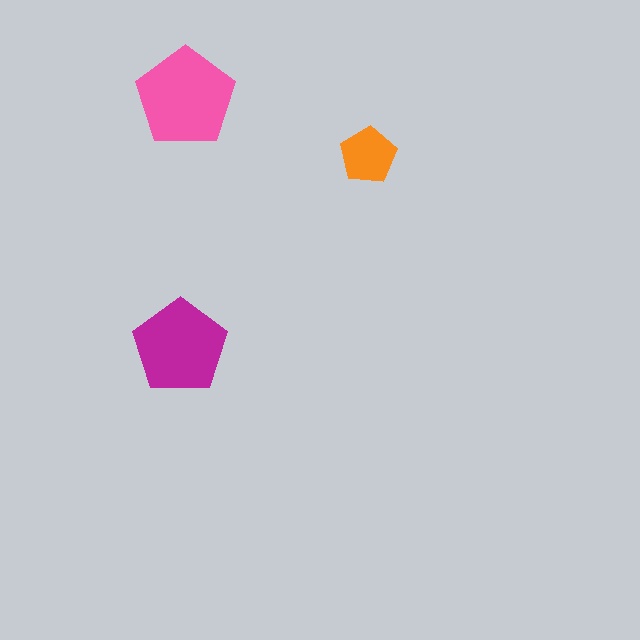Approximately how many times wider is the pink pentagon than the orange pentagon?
About 1.5 times wider.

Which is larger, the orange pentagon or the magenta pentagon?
The magenta one.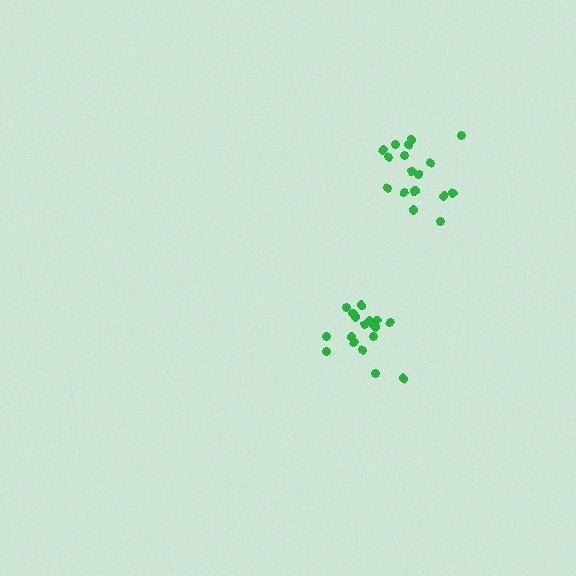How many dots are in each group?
Group 1: 19 dots, Group 2: 17 dots (36 total).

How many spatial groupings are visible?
There are 2 spatial groupings.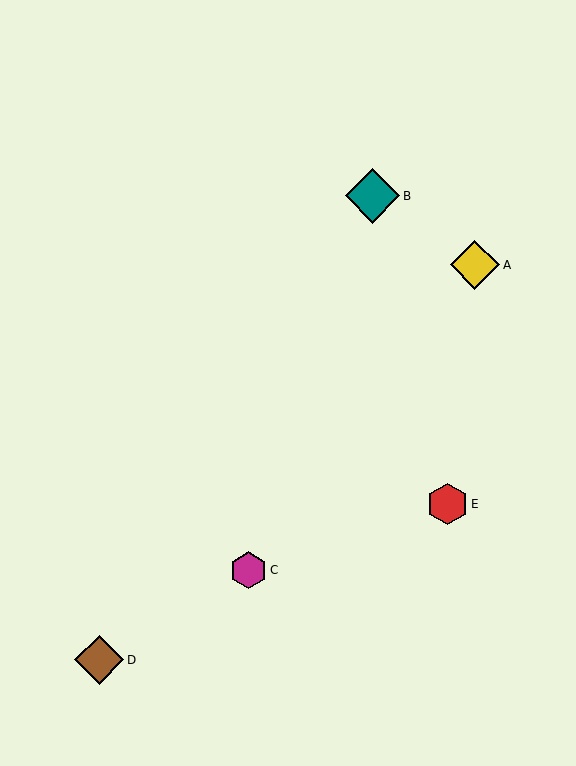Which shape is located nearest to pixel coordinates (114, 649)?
The brown diamond (labeled D) at (99, 660) is nearest to that location.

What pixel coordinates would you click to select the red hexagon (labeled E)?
Click at (448, 504) to select the red hexagon E.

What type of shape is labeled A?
Shape A is a yellow diamond.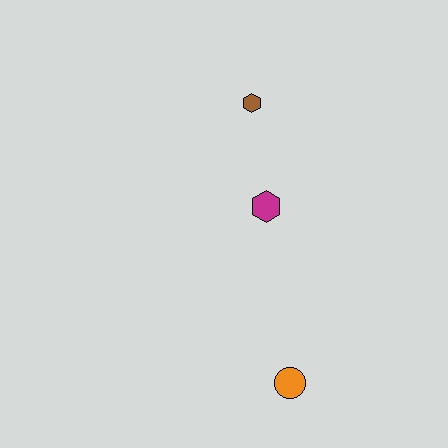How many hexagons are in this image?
There are 2 hexagons.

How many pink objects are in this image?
There are no pink objects.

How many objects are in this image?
There are 3 objects.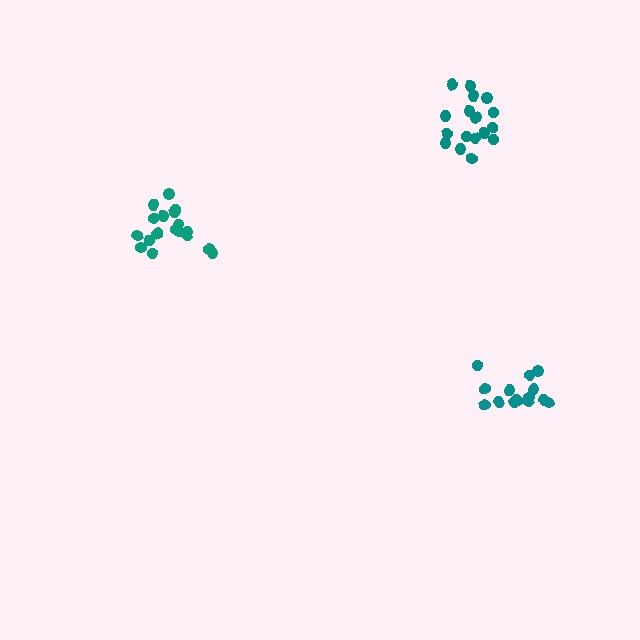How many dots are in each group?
Group 1: 15 dots, Group 2: 19 dots, Group 3: 17 dots (51 total).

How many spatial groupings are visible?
There are 3 spatial groupings.